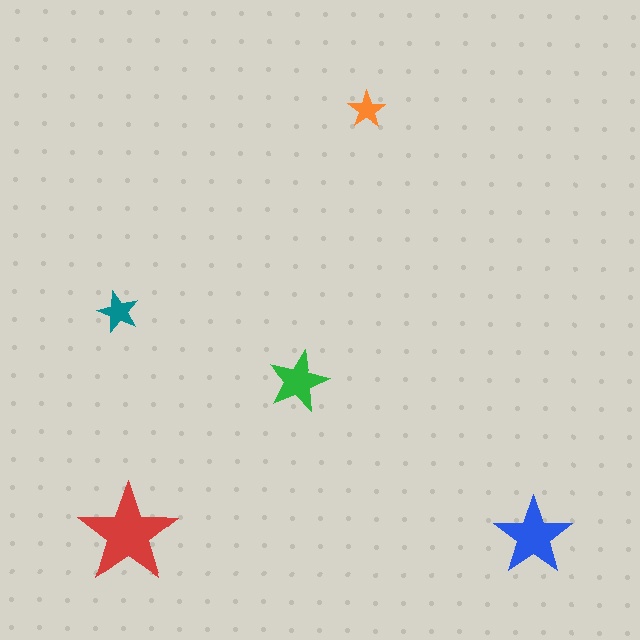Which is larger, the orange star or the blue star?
The blue one.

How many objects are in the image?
There are 5 objects in the image.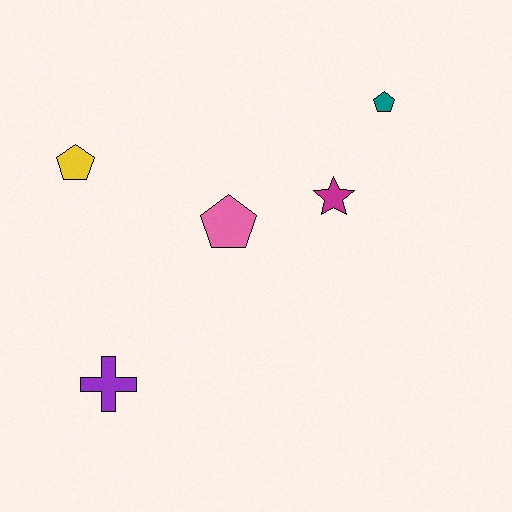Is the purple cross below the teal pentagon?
Yes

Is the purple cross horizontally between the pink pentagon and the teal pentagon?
No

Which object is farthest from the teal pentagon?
The purple cross is farthest from the teal pentagon.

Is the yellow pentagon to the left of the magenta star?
Yes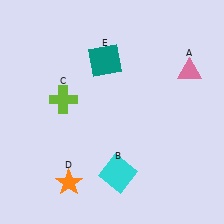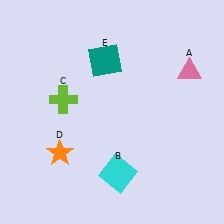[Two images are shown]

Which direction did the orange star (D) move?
The orange star (D) moved up.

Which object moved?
The orange star (D) moved up.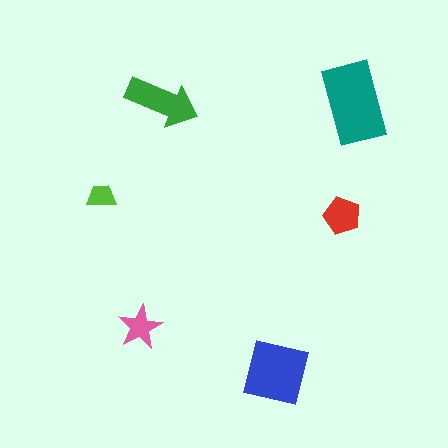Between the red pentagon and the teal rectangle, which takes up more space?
The teal rectangle.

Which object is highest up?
The green arrow is topmost.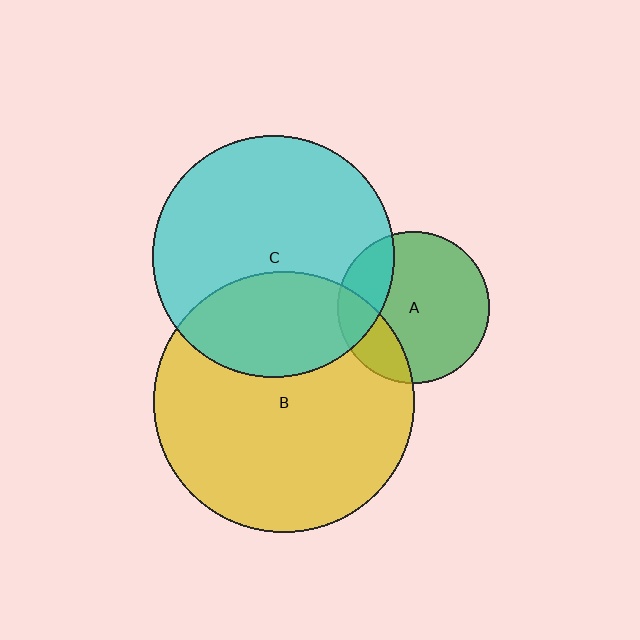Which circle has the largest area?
Circle B (yellow).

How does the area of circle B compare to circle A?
Approximately 3.0 times.